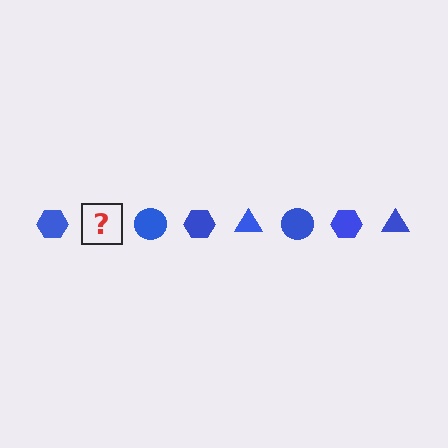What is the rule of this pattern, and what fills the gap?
The rule is that the pattern cycles through hexagon, triangle, circle shapes in blue. The gap should be filled with a blue triangle.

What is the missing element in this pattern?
The missing element is a blue triangle.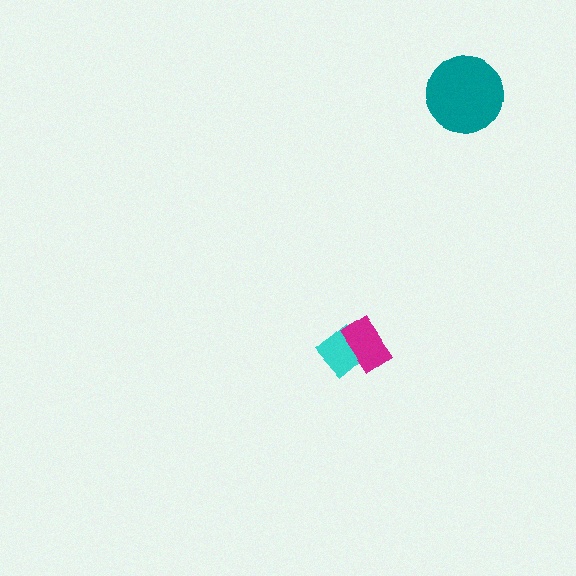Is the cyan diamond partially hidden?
Yes, it is partially covered by another shape.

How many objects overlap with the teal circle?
0 objects overlap with the teal circle.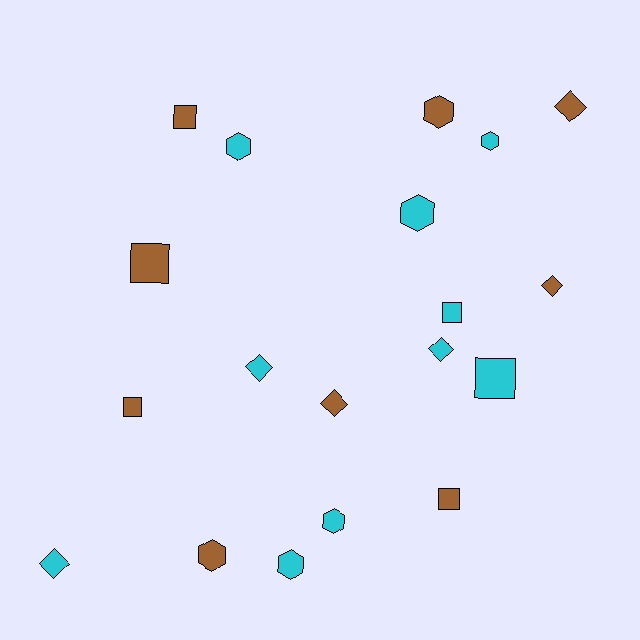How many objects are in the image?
There are 19 objects.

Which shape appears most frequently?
Hexagon, with 7 objects.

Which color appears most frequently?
Cyan, with 10 objects.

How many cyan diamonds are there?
There are 3 cyan diamonds.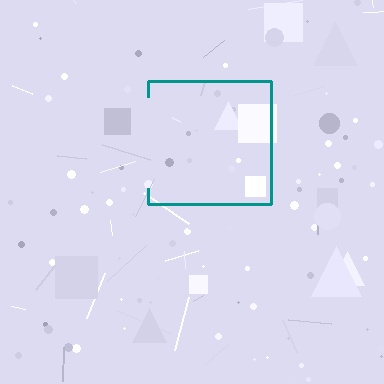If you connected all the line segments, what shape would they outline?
They would outline a square.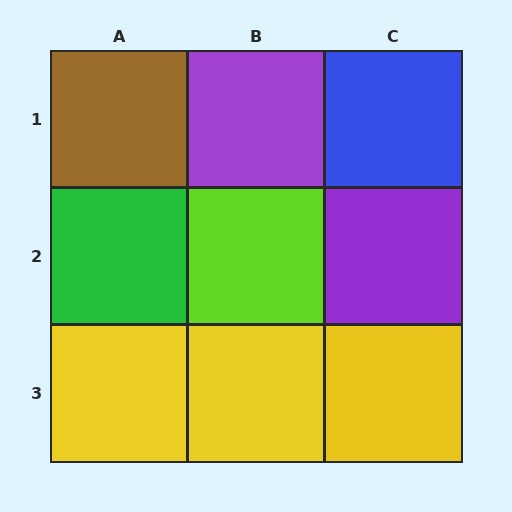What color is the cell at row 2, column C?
Purple.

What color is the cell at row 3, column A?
Yellow.